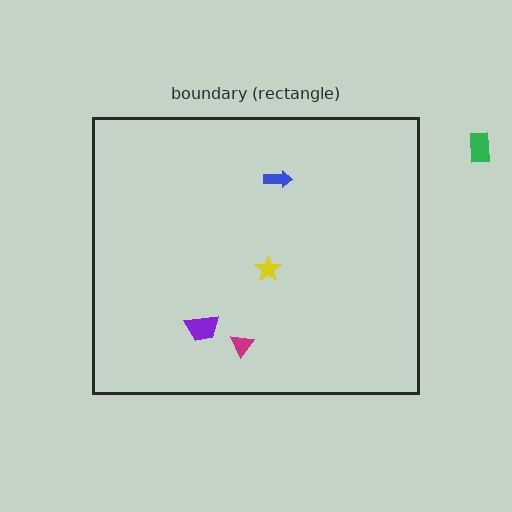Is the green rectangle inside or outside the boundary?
Outside.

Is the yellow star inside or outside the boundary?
Inside.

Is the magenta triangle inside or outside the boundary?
Inside.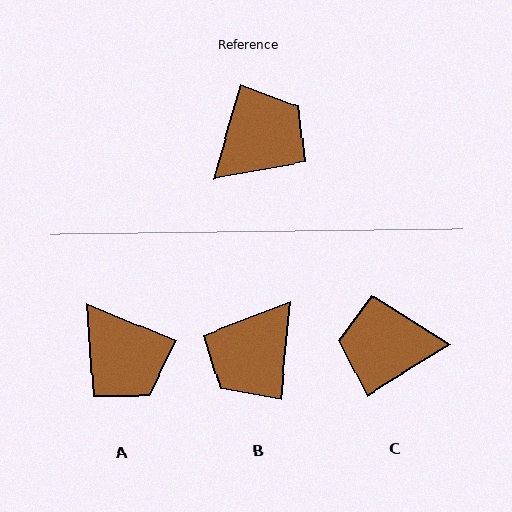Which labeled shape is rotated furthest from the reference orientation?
B, about 169 degrees away.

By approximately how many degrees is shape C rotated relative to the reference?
Approximately 138 degrees counter-clockwise.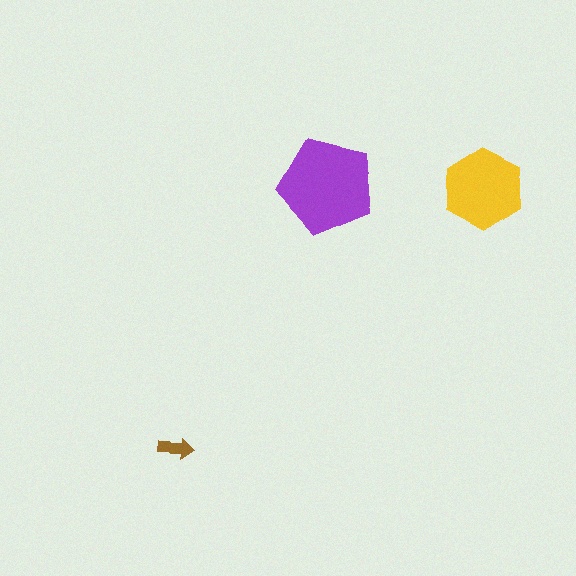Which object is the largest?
The purple pentagon.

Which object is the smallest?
The brown arrow.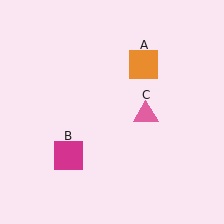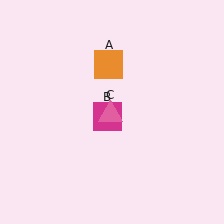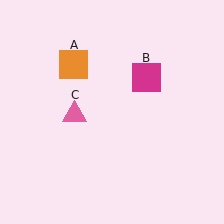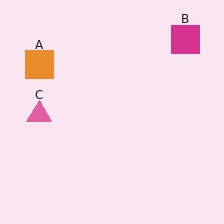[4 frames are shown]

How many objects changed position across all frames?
3 objects changed position: orange square (object A), magenta square (object B), pink triangle (object C).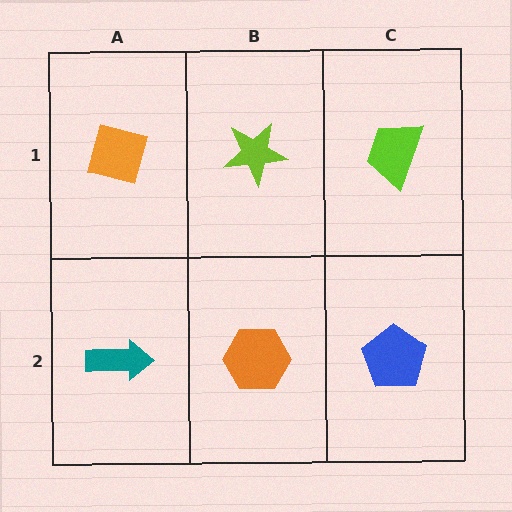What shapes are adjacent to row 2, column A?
An orange diamond (row 1, column A), an orange hexagon (row 2, column B).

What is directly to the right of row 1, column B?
A lime trapezoid.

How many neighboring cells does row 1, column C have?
2.